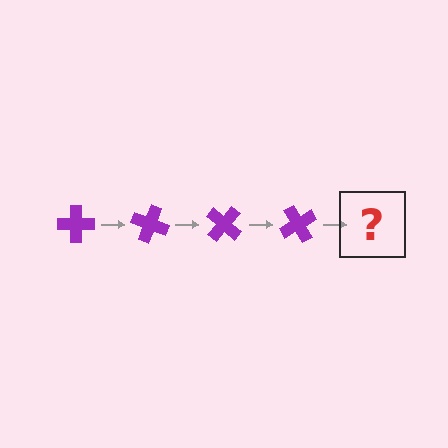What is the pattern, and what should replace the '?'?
The pattern is that the cross rotates 20 degrees each step. The '?' should be a purple cross rotated 80 degrees.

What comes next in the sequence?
The next element should be a purple cross rotated 80 degrees.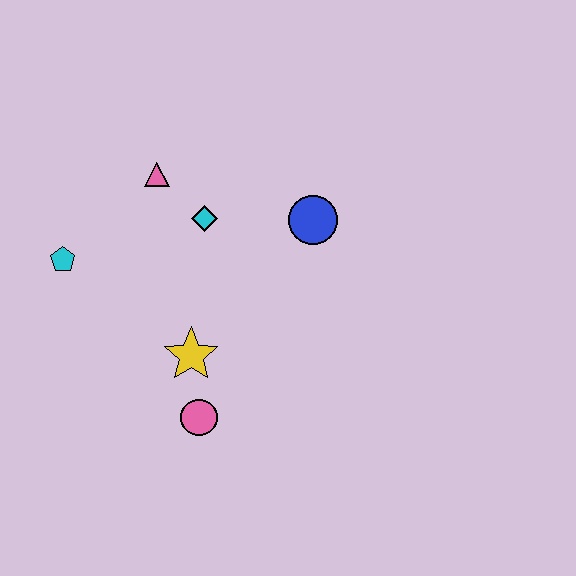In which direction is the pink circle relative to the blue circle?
The pink circle is below the blue circle.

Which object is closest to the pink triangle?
The cyan diamond is closest to the pink triangle.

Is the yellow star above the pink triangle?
No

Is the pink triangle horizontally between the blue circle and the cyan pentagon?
Yes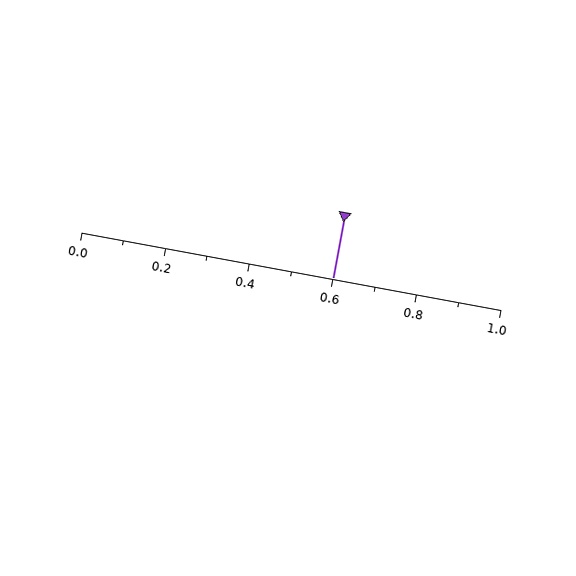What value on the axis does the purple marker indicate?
The marker indicates approximately 0.6.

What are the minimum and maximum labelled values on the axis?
The axis runs from 0.0 to 1.0.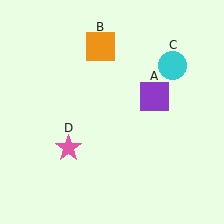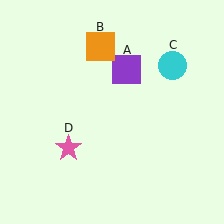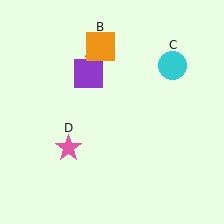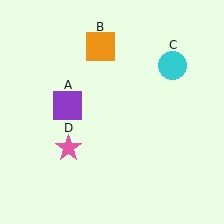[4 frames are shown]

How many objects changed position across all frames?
1 object changed position: purple square (object A).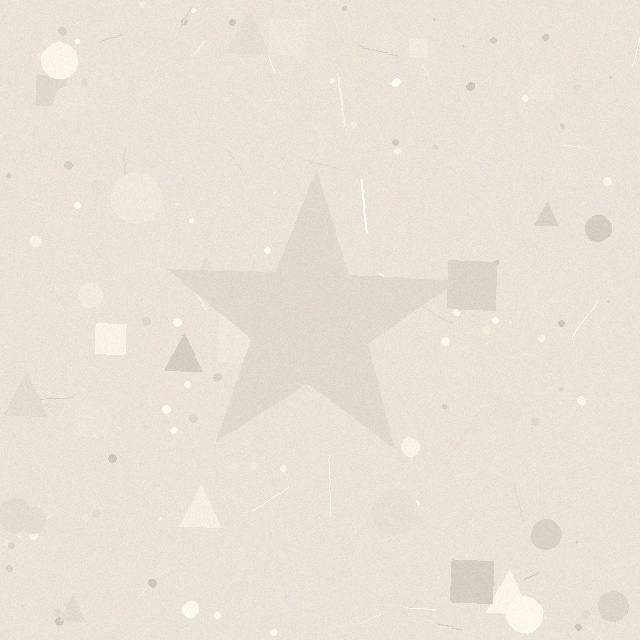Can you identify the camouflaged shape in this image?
The camouflaged shape is a star.